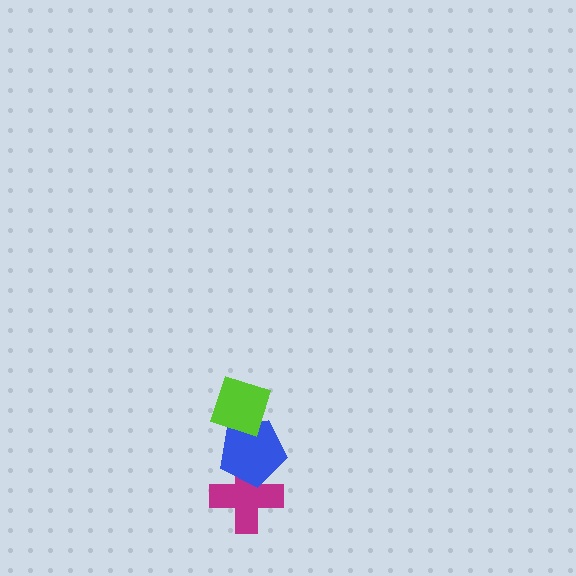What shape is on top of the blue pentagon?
The lime diamond is on top of the blue pentagon.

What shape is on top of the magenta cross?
The blue pentagon is on top of the magenta cross.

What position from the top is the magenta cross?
The magenta cross is 3rd from the top.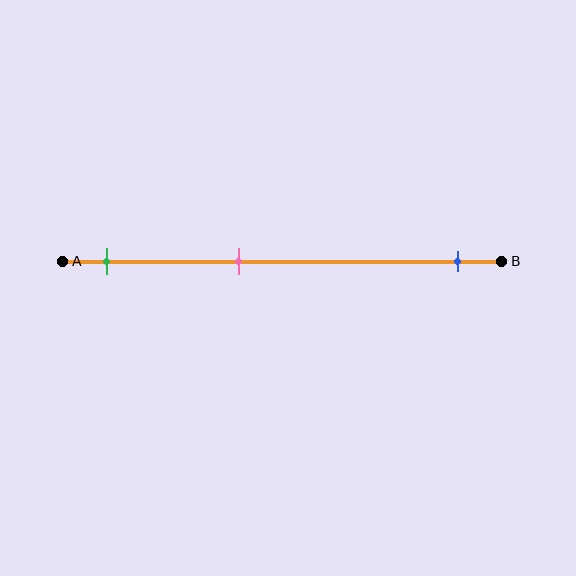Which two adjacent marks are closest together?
The green and pink marks are the closest adjacent pair.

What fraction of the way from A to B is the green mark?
The green mark is approximately 10% (0.1) of the way from A to B.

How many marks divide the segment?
There are 3 marks dividing the segment.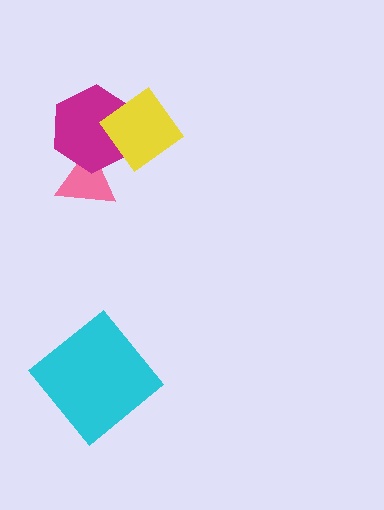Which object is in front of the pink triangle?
The magenta hexagon is in front of the pink triangle.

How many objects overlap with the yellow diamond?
1 object overlaps with the yellow diamond.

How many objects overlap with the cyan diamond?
0 objects overlap with the cyan diamond.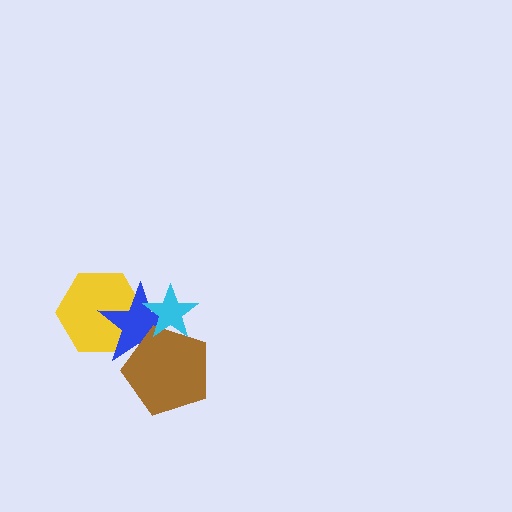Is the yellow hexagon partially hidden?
Yes, it is partially covered by another shape.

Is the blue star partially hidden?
Yes, it is partially covered by another shape.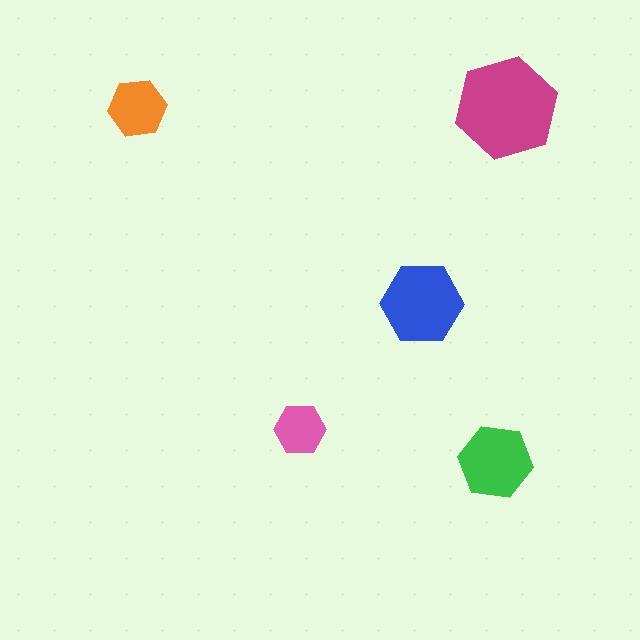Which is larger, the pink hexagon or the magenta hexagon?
The magenta one.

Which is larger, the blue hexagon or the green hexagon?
The blue one.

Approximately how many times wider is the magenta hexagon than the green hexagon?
About 1.5 times wider.